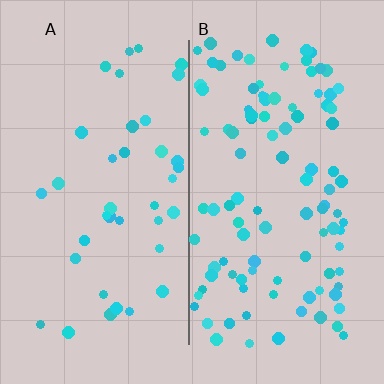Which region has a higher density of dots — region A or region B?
B (the right).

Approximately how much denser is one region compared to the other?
Approximately 2.7× — region B over region A.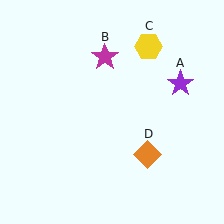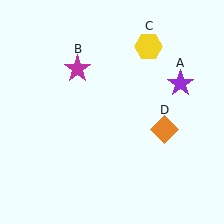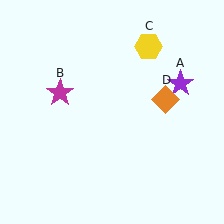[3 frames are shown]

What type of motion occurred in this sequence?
The magenta star (object B), orange diamond (object D) rotated counterclockwise around the center of the scene.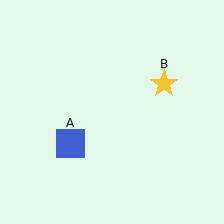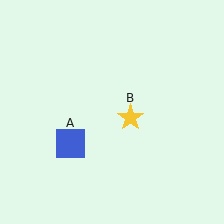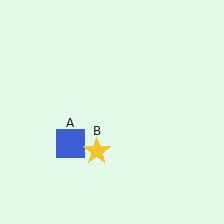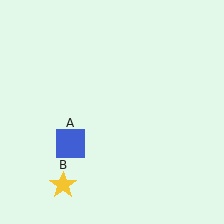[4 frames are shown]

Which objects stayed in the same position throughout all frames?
Blue square (object A) remained stationary.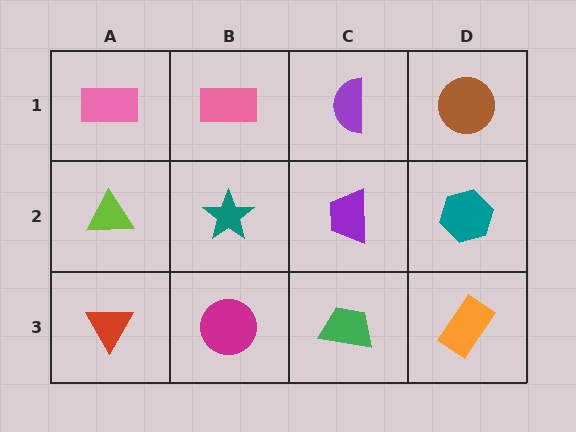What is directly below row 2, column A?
A red triangle.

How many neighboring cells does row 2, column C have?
4.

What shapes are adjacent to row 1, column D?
A teal hexagon (row 2, column D), a purple semicircle (row 1, column C).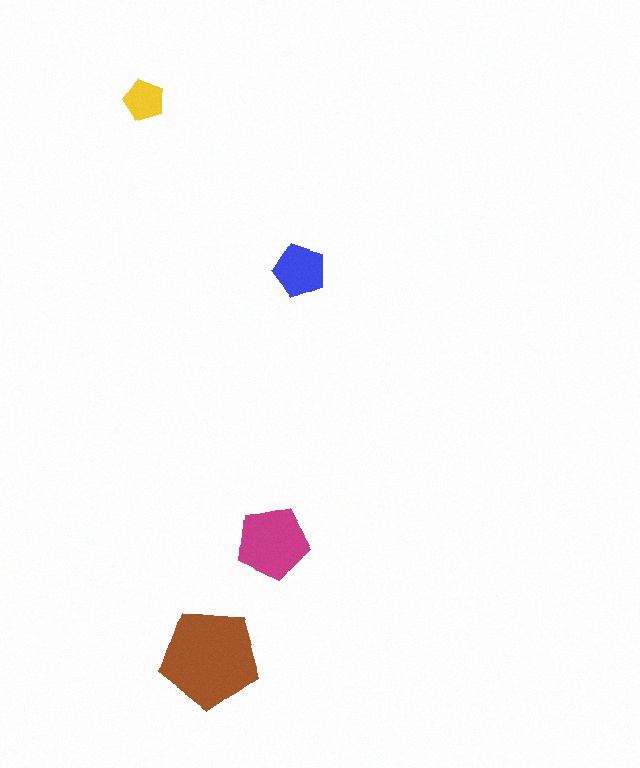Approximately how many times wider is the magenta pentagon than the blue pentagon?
About 1.5 times wider.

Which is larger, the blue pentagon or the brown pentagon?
The brown one.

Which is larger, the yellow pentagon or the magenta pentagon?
The magenta one.